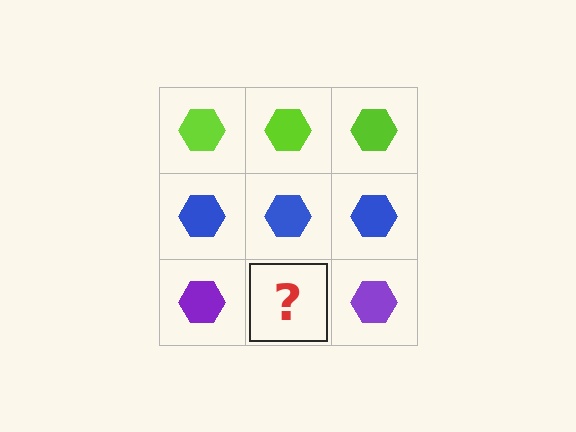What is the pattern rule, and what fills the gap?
The rule is that each row has a consistent color. The gap should be filled with a purple hexagon.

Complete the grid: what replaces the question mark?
The question mark should be replaced with a purple hexagon.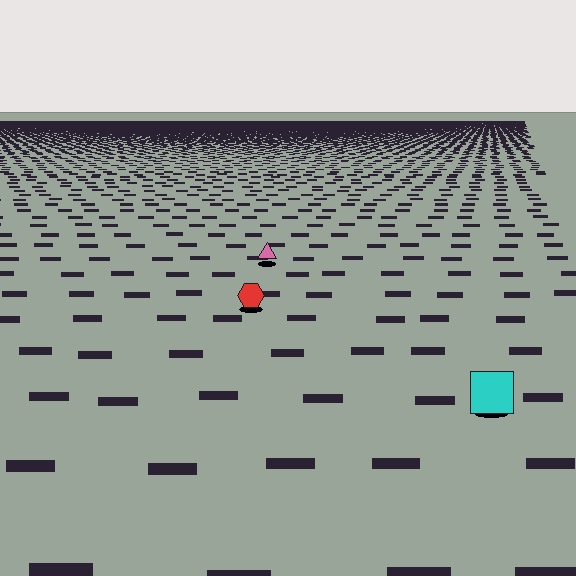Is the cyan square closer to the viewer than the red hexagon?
Yes. The cyan square is closer — you can tell from the texture gradient: the ground texture is coarser near it.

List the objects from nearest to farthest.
From nearest to farthest: the cyan square, the red hexagon, the pink triangle.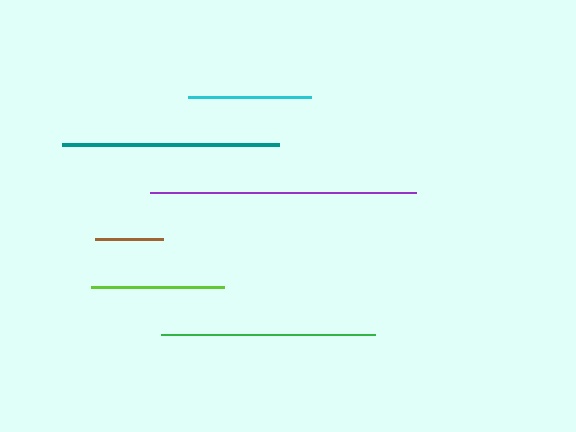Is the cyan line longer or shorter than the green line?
The green line is longer than the cyan line.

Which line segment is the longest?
The purple line is the longest at approximately 266 pixels.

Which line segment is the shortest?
The brown line is the shortest at approximately 69 pixels.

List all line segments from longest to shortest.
From longest to shortest: purple, teal, green, lime, cyan, brown.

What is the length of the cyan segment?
The cyan segment is approximately 123 pixels long.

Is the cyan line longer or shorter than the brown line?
The cyan line is longer than the brown line.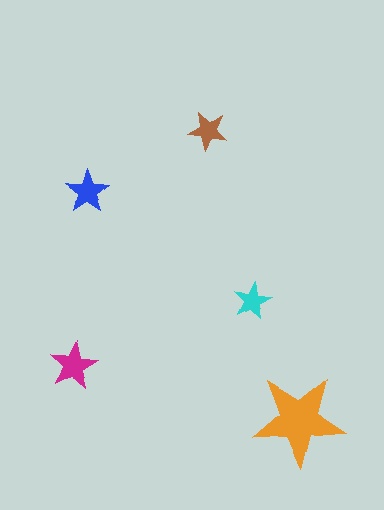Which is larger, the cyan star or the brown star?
The brown one.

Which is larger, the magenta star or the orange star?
The orange one.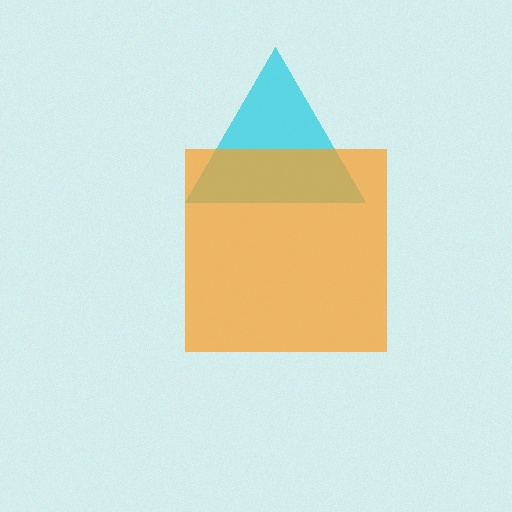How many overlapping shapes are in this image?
There are 2 overlapping shapes in the image.